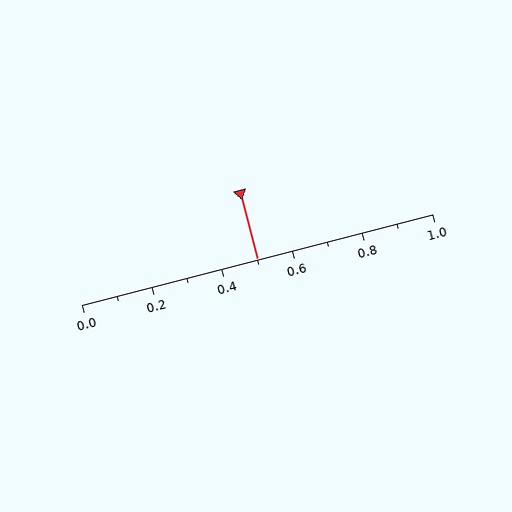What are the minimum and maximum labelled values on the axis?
The axis runs from 0.0 to 1.0.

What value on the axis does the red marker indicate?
The marker indicates approximately 0.5.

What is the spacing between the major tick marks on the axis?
The major ticks are spaced 0.2 apart.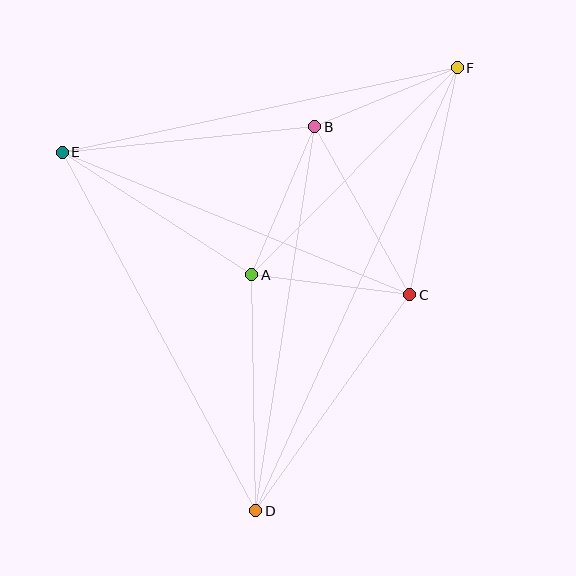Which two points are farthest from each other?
Points D and F are farthest from each other.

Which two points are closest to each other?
Points B and F are closest to each other.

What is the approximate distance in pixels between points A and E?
The distance between A and E is approximately 226 pixels.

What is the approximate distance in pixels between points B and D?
The distance between B and D is approximately 388 pixels.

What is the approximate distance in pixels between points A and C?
The distance between A and C is approximately 159 pixels.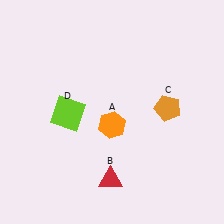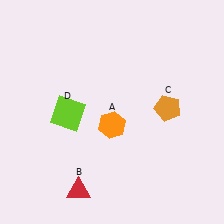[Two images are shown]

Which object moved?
The red triangle (B) moved left.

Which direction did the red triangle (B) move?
The red triangle (B) moved left.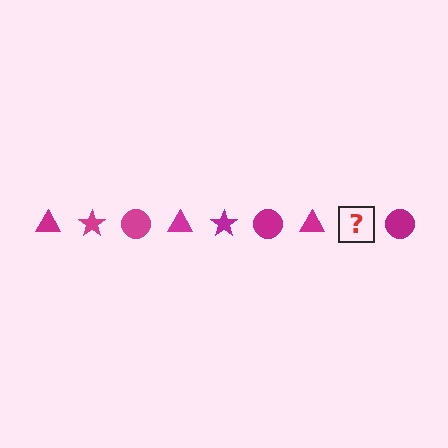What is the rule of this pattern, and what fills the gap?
The rule is that the pattern cycles through triangle, star, circle shapes in magenta. The gap should be filled with a magenta star.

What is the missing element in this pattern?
The missing element is a magenta star.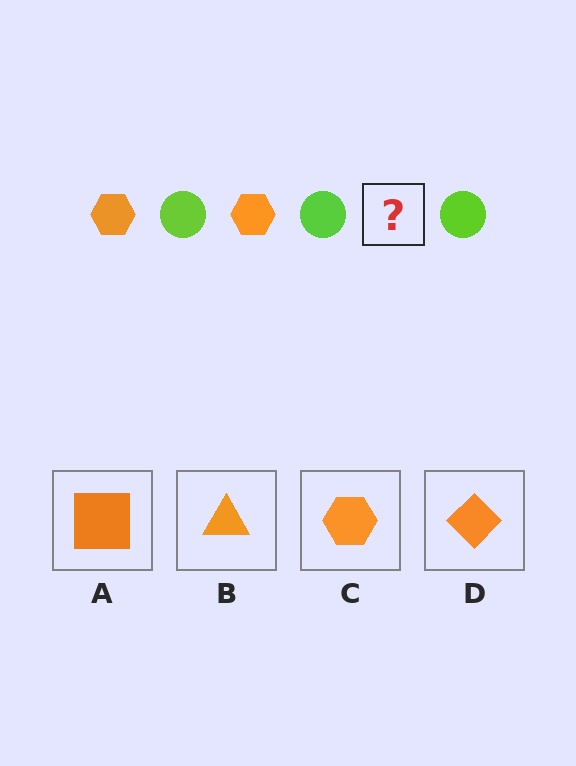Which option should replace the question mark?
Option C.